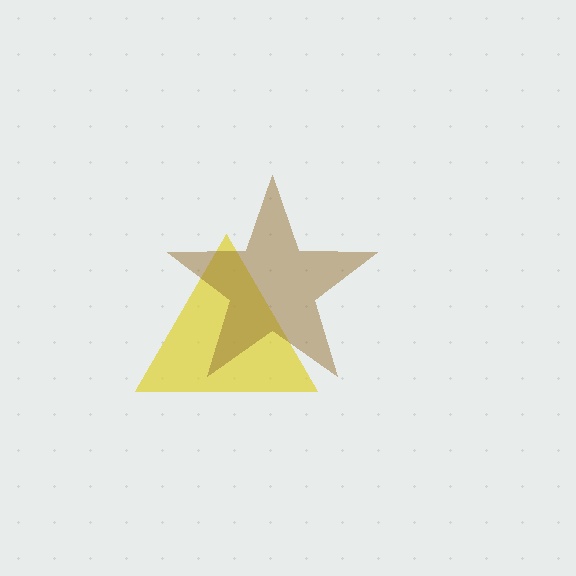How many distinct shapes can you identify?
There are 2 distinct shapes: a yellow triangle, a brown star.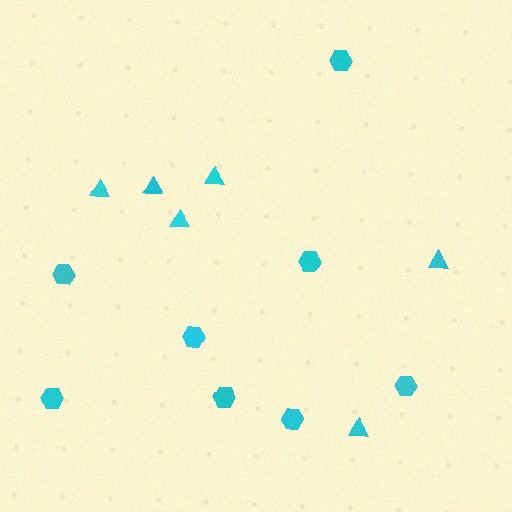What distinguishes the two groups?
There are 2 groups: one group of triangles (6) and one group of hexagons (8).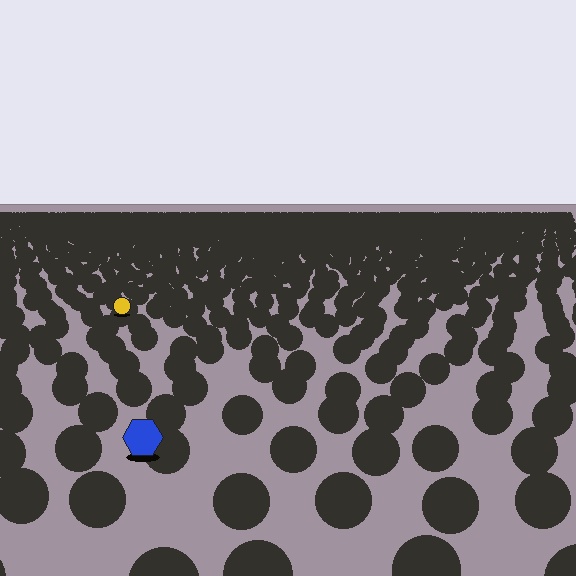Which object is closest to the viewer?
The blue hexagon is closest. The texture marks near it are larger and more spread out.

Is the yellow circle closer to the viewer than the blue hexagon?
No. The blue hexagon is closer — you can tell from the texture gradient: the ground texture is coarser near it.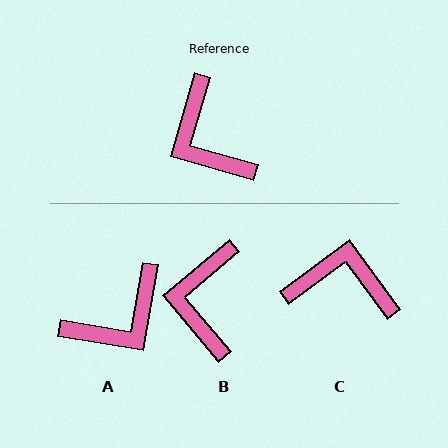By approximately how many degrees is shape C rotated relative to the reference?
Approximately 128 degrees clockwise.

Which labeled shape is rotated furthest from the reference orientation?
C, about 128 degrees away.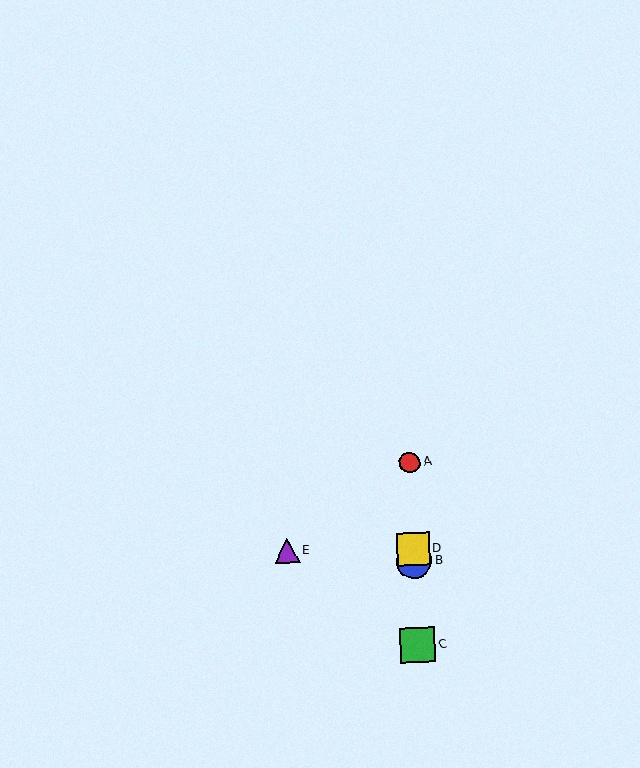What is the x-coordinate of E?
Object E is at x≈287.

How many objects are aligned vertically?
4 objects (A, B, C, D) are aligned vertically.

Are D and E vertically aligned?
No, D is at x≈413 and E is at x≈287.